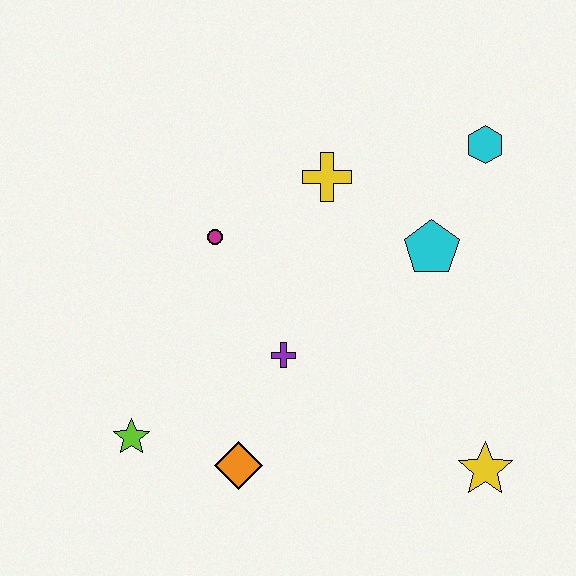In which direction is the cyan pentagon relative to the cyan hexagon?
The cyan pentagon is below the cyan hexagon.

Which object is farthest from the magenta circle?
The yellow star is farthest from the magenta circle.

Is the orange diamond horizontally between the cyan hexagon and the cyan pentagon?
No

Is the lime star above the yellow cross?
No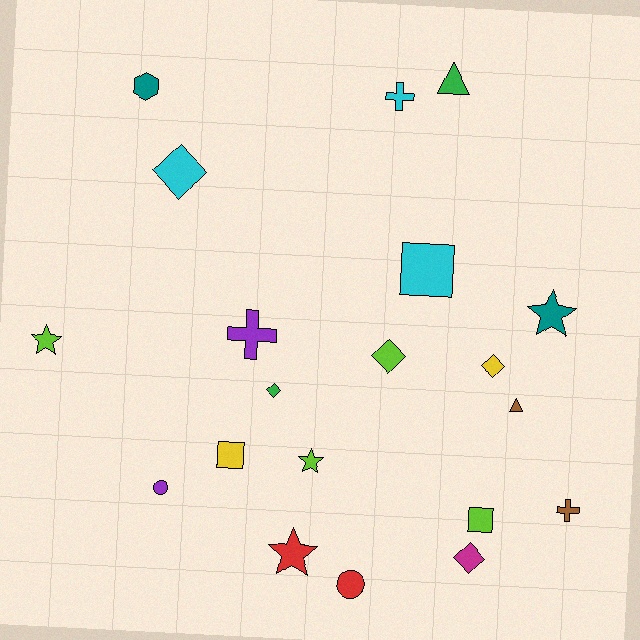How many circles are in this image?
There are 2 circles.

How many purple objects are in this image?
There are 2 purple objects.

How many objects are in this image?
There are 20 objects.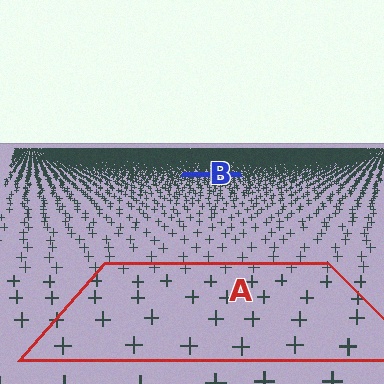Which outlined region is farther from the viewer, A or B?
Region B is farther from the viewer — the texture elements inside it appear smaller and more densely packed.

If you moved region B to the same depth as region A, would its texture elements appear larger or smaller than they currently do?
They would appear larger. At a closer depth, the same texture elements are projected at a bigger on-screen size.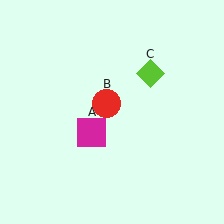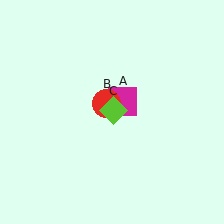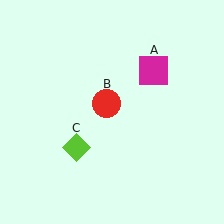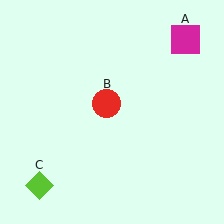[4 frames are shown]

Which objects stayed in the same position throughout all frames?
Red circle (object B) remained stationary.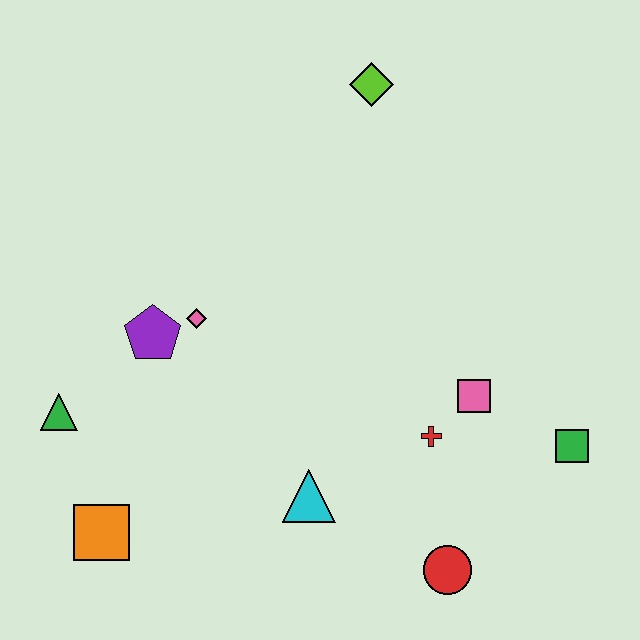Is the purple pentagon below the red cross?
No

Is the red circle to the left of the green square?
Yes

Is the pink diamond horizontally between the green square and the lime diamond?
No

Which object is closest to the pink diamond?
The purple pentagon is closest to the pink diamond.